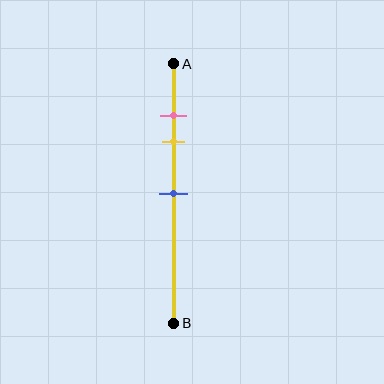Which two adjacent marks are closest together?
The pink and yellow marks are the closest adjacent pair.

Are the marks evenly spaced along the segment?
No, the marks are not evenly spaced.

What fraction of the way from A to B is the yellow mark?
The yellow mark is approximately 30% (0.3) of the way from A to B.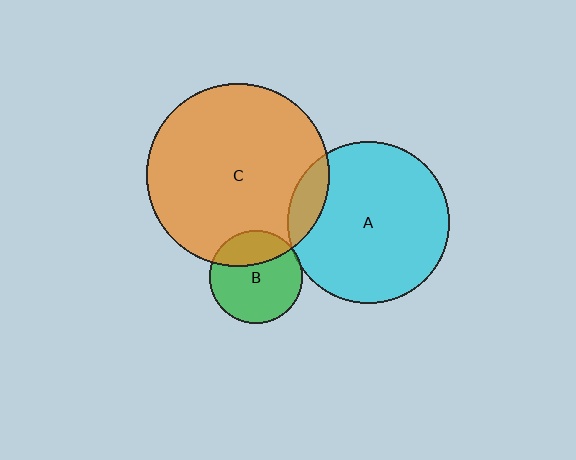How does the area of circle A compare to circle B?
Approximately 3.0 times.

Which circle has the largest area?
Circle C (orange).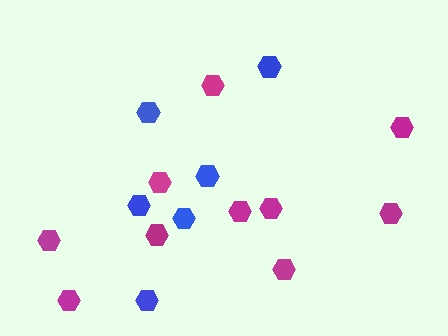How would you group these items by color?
There are 2 groups: one group of blue hexagons (6) and one group of magenta hexagons (10).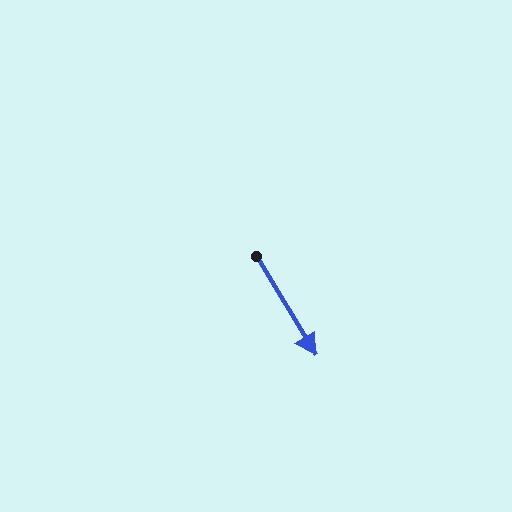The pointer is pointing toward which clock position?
Roughly 5 o'clock.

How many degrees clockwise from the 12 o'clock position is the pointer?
Approximately 149 degrees.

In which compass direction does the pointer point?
Southeast.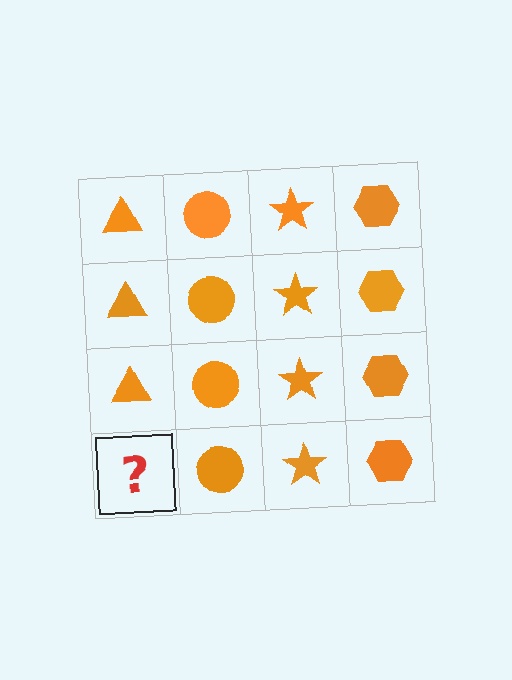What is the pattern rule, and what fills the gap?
The rule is that each column has a consistent shape. The gap should be filled with an orange triangle.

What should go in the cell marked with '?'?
The missing cell should contain an orange triangle.